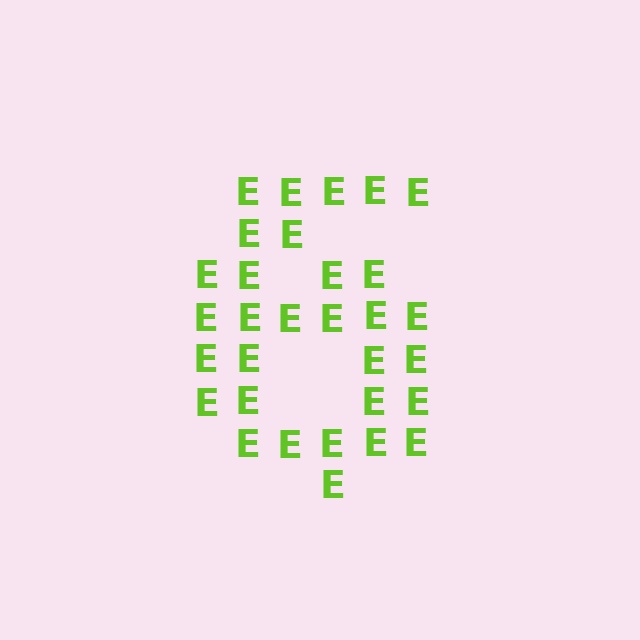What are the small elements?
The small elements are letter E's.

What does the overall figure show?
The overall figure shows the digit 6.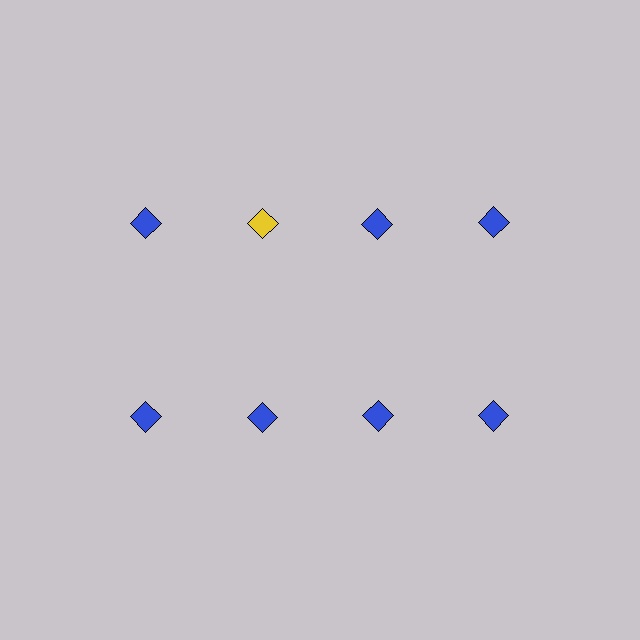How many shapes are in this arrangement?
There are 8 shapes arranged in a grid pattern.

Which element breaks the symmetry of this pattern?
The yellow diamond in the top row, second from left column breaks the symmetry. All other shapes are blue diamonds.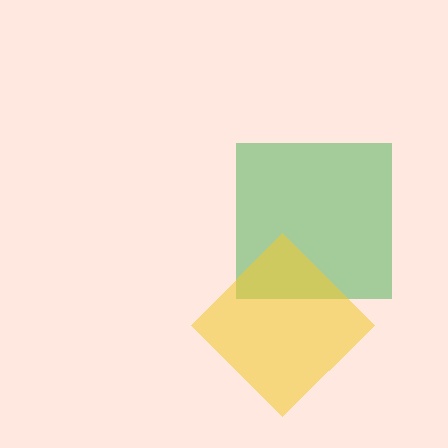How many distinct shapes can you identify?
There are 2 distinct shapes: a green square, a yellow diamond.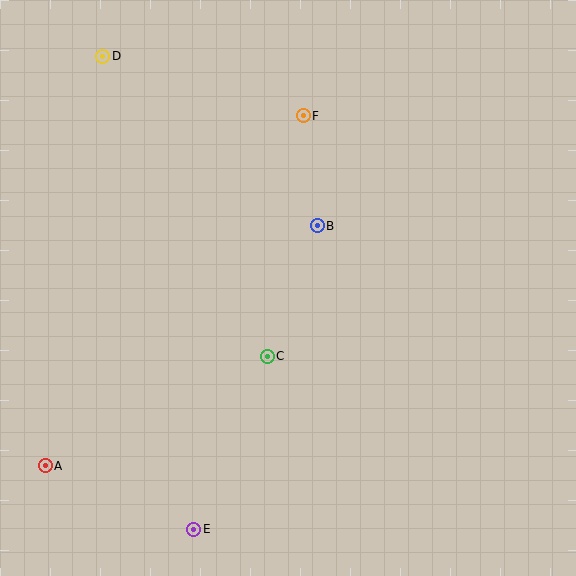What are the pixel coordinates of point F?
Point F is at (303, 116).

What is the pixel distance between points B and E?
The distance between B and E is 328 pixels.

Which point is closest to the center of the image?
Point B at (317, 226) is closest to the center.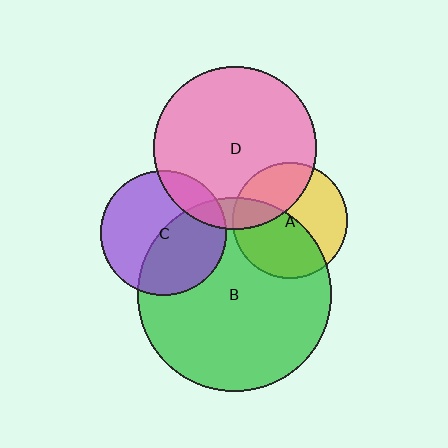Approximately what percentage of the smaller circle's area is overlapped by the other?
Approximately 45%.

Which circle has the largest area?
Circle B (green).